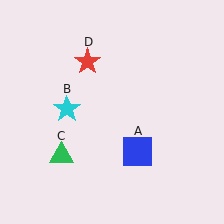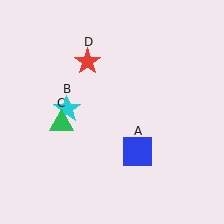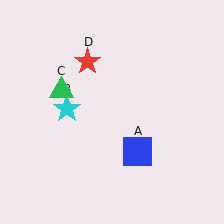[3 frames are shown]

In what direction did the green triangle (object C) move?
The green triangle (object C) moved up.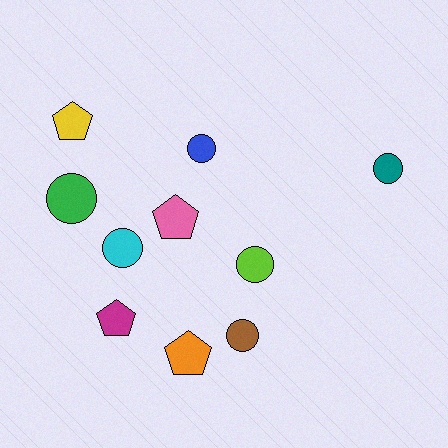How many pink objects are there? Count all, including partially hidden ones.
There is 1 pink object.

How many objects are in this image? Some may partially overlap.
There are 10 objects.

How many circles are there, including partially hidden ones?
There are 6 circles.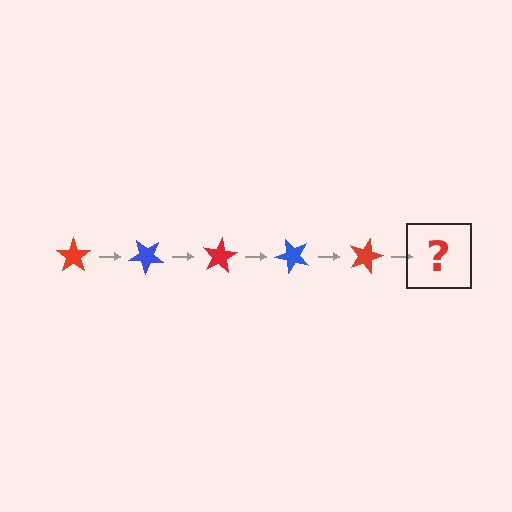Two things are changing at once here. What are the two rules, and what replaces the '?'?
The two rules are that it rotates 40 degrees each step and the color cycles through red and blue. The '?' should be a blue star, rotated 200 degrees from the start.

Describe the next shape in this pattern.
It should be a blue star, rotated 200 degrees from the start.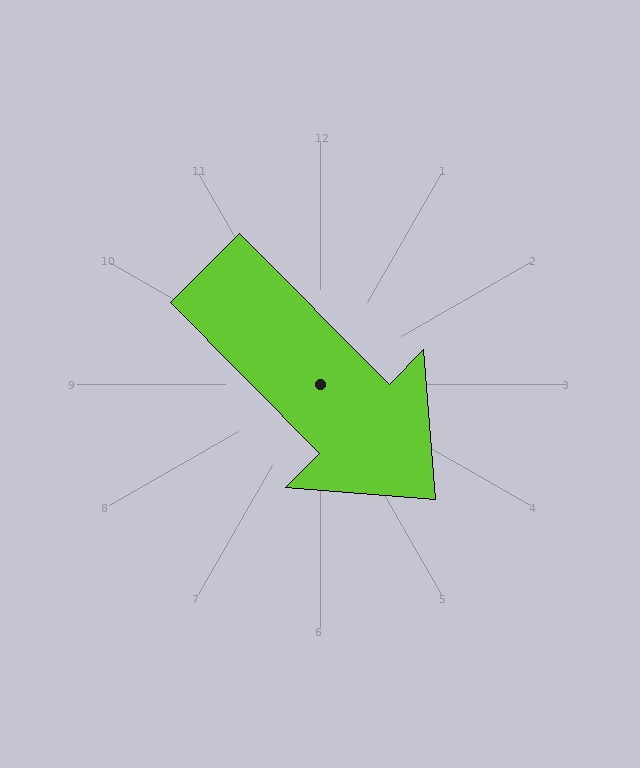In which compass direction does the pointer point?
Southeast.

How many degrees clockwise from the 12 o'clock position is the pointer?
Approximately 135 degrees.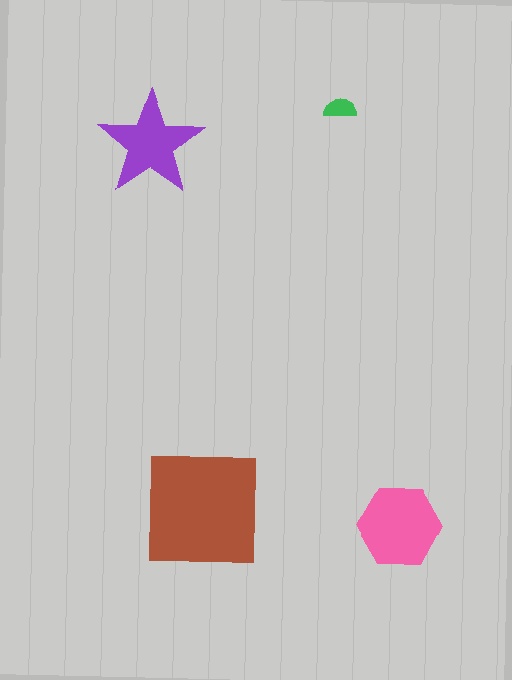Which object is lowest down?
The pink hexagon is bottommost.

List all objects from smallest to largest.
The green semicircle, the purple star, the pink hexagon, the brown square.